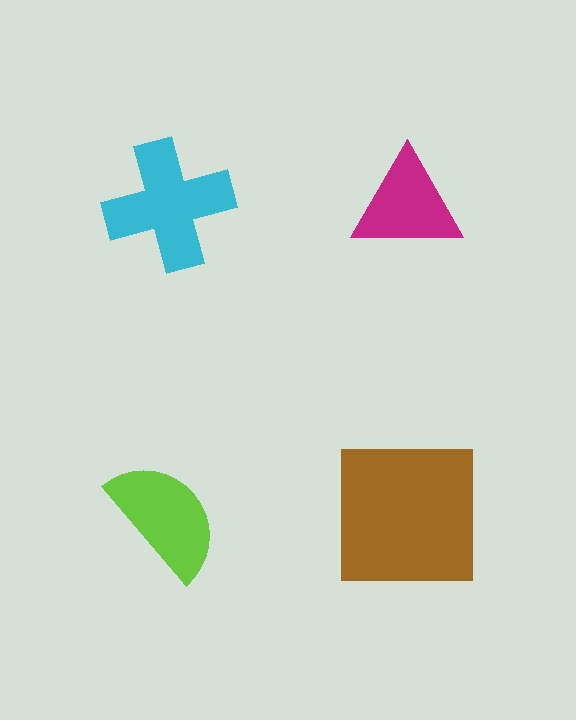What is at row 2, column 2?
A brown square.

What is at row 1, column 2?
A magenta triangle.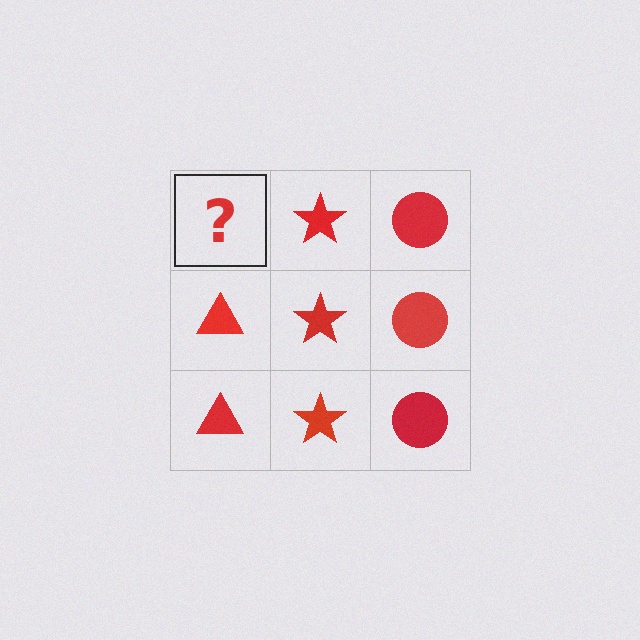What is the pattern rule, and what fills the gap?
The rule is that each column has a consistent shape. The gap should be filled with a red triangle.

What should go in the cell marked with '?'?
The missing cell should contain a red triangle.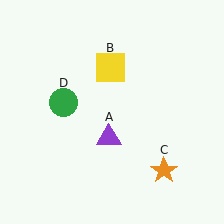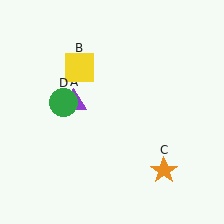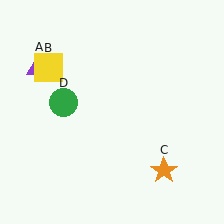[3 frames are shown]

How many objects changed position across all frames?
2 objects changed position: purple triangle (object A), yellow square (object B).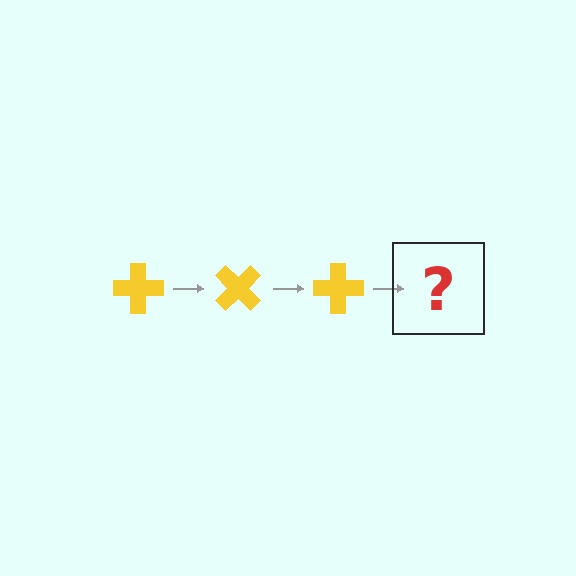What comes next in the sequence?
The next element should be a yellow cross rotated 135 degrees.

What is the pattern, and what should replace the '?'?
The pattern is that the cross rotates 45 degrees each step. The '?' should be a yellow cross rotated 135 degrees.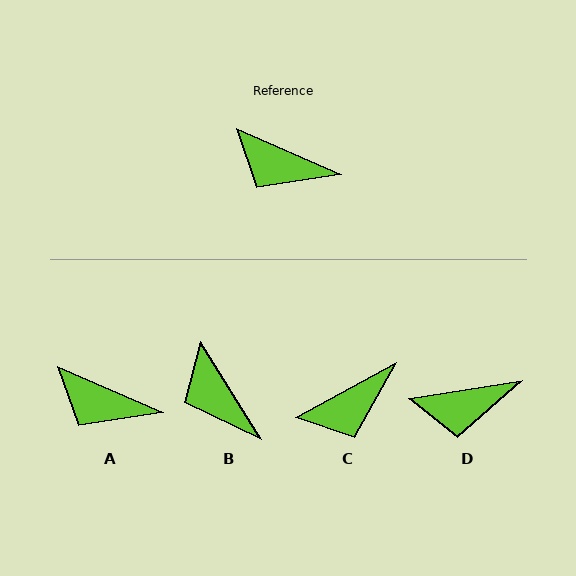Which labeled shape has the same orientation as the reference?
A.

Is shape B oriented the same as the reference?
No, it is off by about 34 degrees.